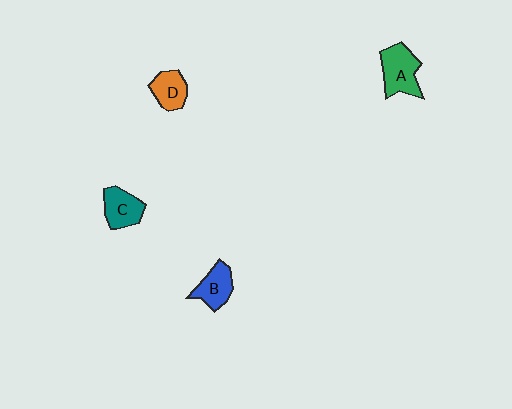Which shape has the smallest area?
Shape D (orange).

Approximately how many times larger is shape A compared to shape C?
Approximately 1.3 times.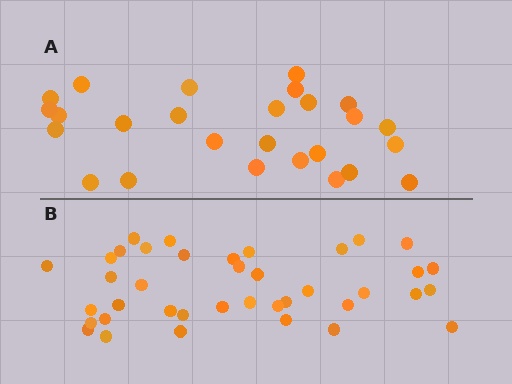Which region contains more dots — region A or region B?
Region B (the bottom region) has more dots.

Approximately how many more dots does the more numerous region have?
Region B has approximately 15 more dots than region A.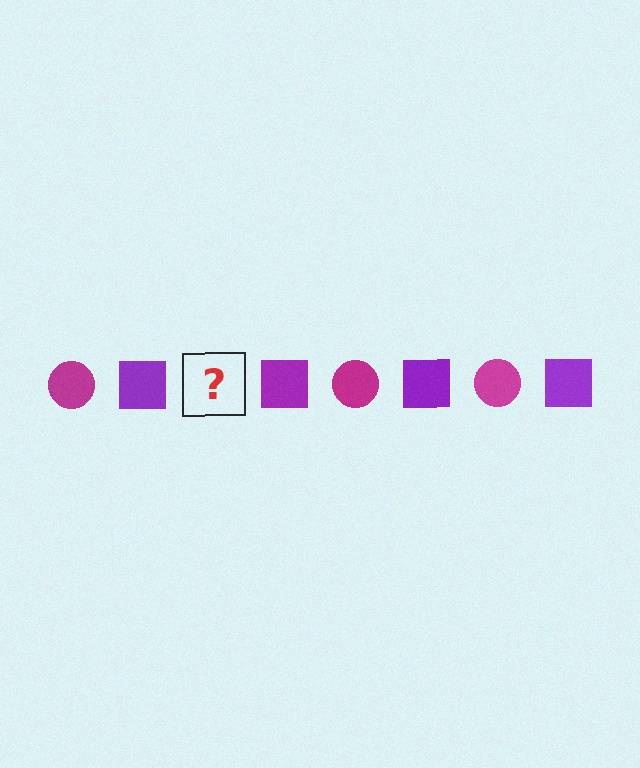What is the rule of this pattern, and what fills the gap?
The rule is that the pattern alternates between magenta circle and purple square. The gap should be filled with a magenta circle.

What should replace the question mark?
The question mark should be replaced with a magenta circle.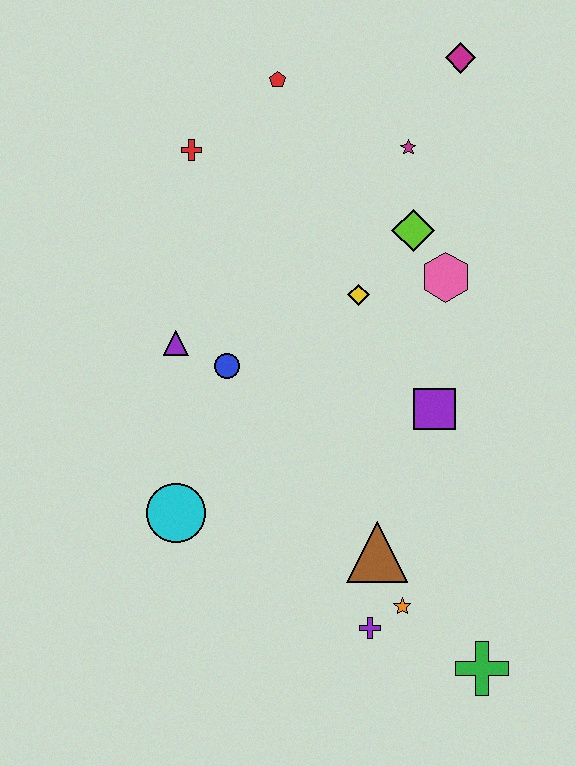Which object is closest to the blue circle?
The purple triangle is closest to the blue circle.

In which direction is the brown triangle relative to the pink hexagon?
The brown triangle is below the pink hexagon.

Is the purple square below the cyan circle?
No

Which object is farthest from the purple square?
The red pentagon is farthest from the purple square.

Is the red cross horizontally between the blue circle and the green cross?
No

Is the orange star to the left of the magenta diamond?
Yes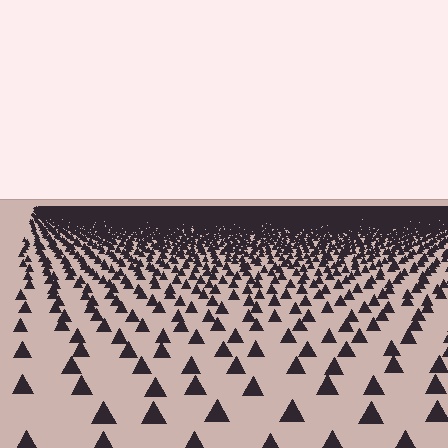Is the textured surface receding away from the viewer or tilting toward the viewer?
The surface is receding away from the viewer. Texture elements get smaller and denser toward the top.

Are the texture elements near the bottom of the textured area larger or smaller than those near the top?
Larger. Near the bottom, elements are closer to the viewer and appear at a bigger on-screen size.